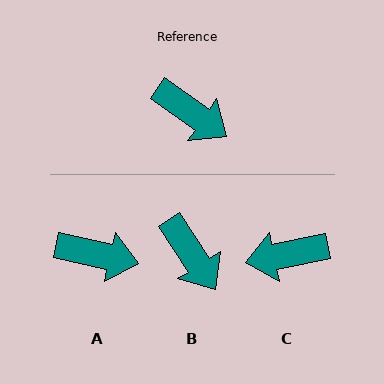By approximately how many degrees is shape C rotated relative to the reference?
Approximately 134 degrees clockwise.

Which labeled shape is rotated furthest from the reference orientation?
C, about 134 degrees away.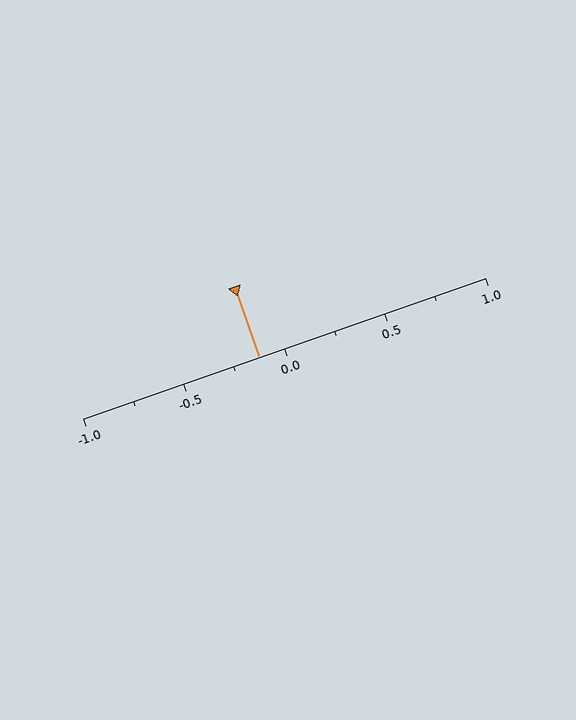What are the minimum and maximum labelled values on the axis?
The axis runs from -1.0 to 1.0.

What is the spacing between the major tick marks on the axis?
The major ticks are spaced 0.5 apart.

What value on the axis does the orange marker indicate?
The marker indicates approximately -0.12.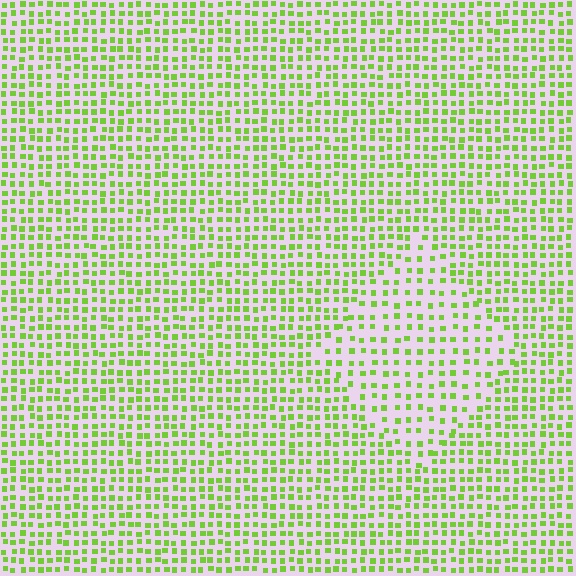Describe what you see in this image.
The image contains small lime elements arranged at two different densities. A diamond-shaped region is visible where the elements are less densely packed than the surrounding area.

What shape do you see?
I see a diamond.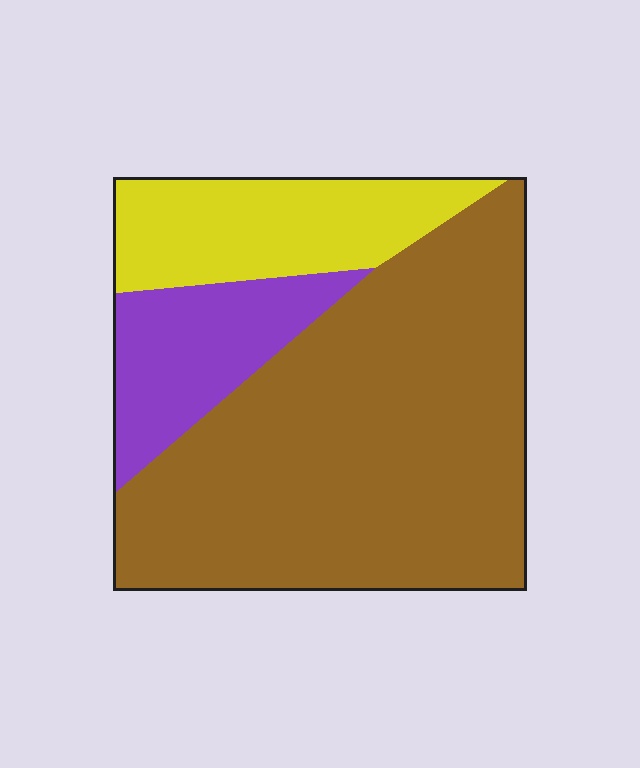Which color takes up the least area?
Purple, at roughly 15%.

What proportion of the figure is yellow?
Yellow takes up about one fifth (1/5) of the figure.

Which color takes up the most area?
Brown, at roughly 65%.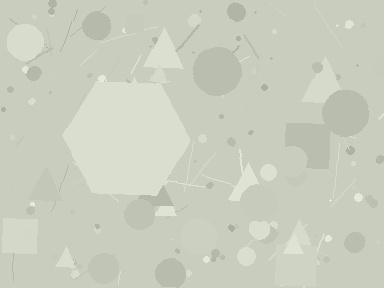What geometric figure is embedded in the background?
A hexagon is embedded in the background.